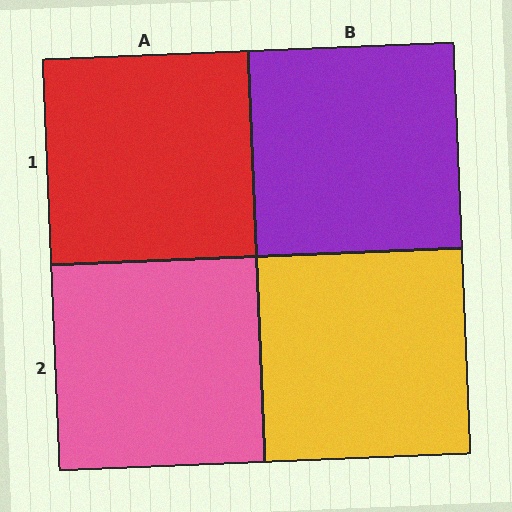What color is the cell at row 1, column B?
Purple.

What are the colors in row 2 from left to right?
Pink, yellow.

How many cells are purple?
1 cell is purple.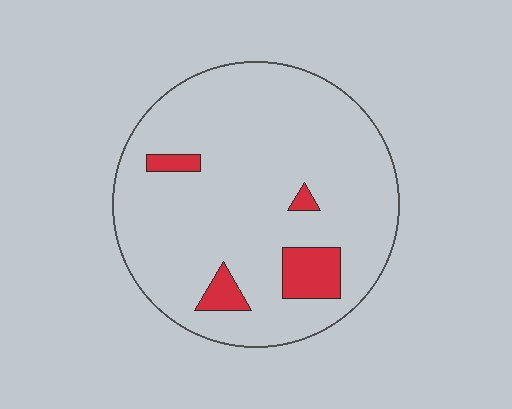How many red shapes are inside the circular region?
4.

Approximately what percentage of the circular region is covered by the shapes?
Approximately 10%.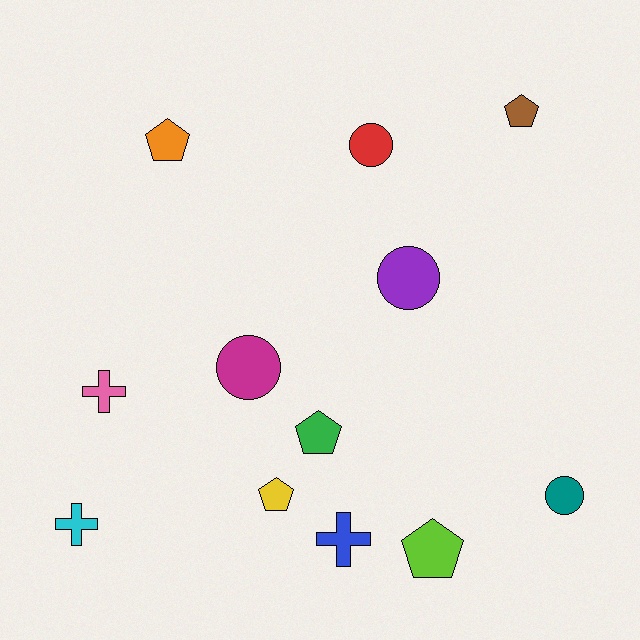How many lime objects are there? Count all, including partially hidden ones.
There is 1 lime object.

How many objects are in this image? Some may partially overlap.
There are 12 objects.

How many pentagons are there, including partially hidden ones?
There are 5 pentagons.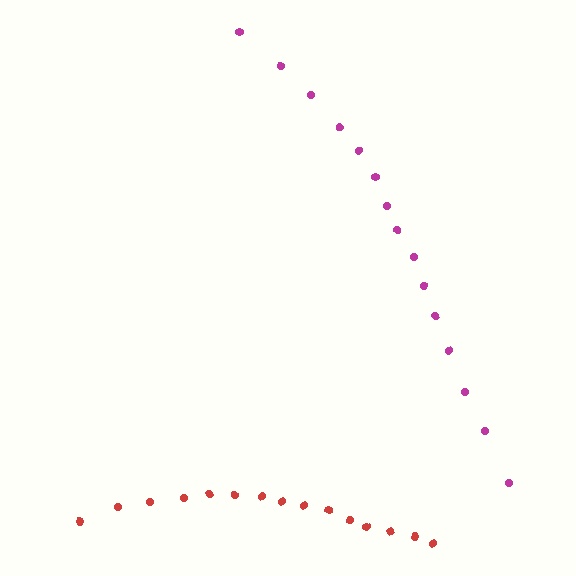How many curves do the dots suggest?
There are 2 distinct paths.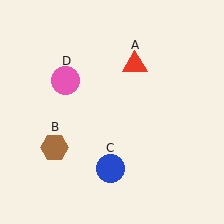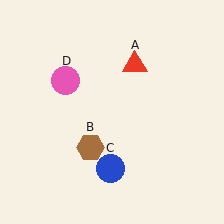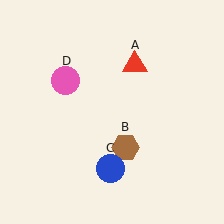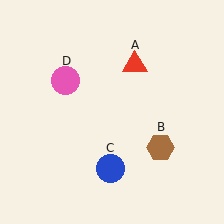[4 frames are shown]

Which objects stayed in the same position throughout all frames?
Red triangle (object A) and blue circle (object C) and pink circle (object D) remained stationary.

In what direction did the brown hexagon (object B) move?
The brown hexagon (object B) moved right.